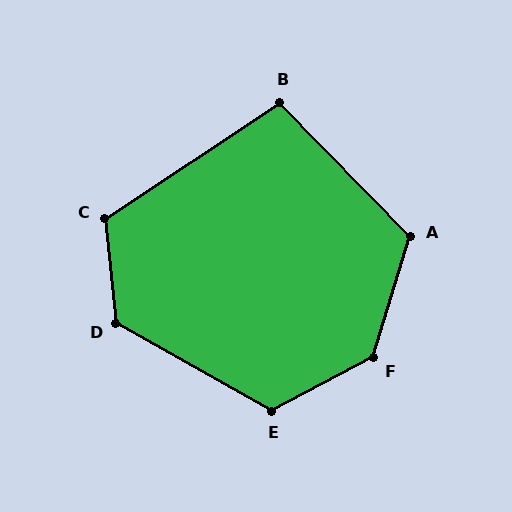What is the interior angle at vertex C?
Approximately 118 degrees (obtuse).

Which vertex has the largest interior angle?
F, at approximately 134 degrees.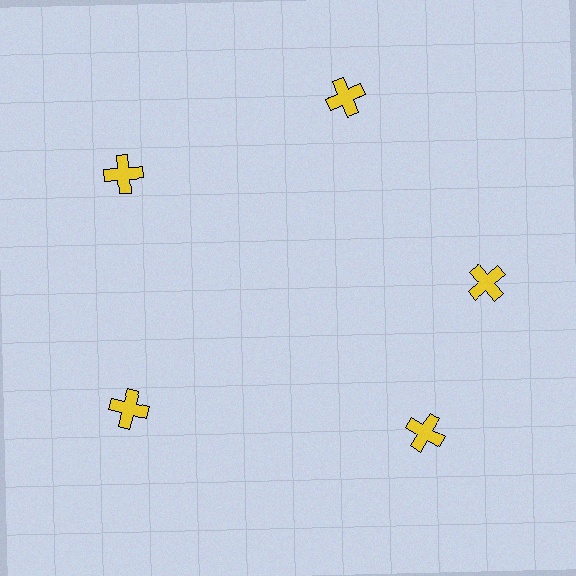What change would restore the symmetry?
The symmetry would be restored by rotating it back into even spacing with its neighbors so that all 5 crosses sit at equal angles and equal distance from the center.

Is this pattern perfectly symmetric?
No. The 5 yellow crosses are arranged in a ring, but one element near the 5 o'clock position is rotated out of alignment along the ring, breaking the 5-fold rotational symmetry.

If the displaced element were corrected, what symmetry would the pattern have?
It would have 5-fold rotational symmetry — the pattern would map onto itself every 72 degrees.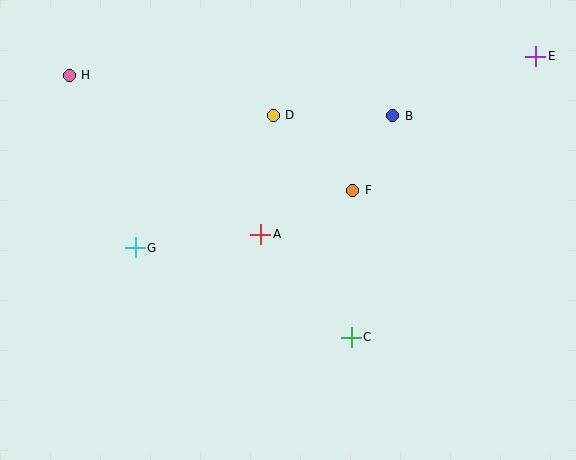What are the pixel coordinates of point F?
Point F is at (353, 190).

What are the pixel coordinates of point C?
Point C is at (351, 337).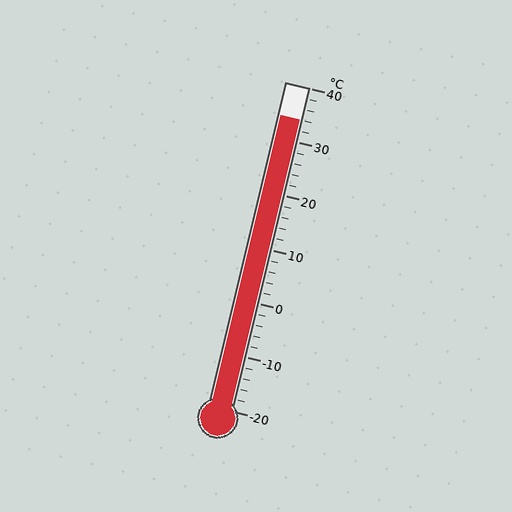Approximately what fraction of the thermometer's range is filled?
The thermometer is filled to approximately 90% of its range.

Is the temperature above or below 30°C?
The temperature is above 30°C.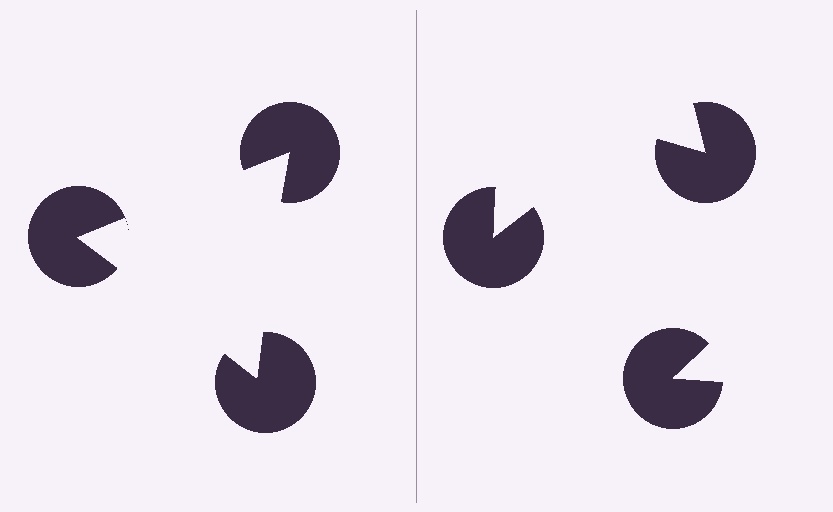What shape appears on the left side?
An illusory triangle.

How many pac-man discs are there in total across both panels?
6 — 3 on each side.